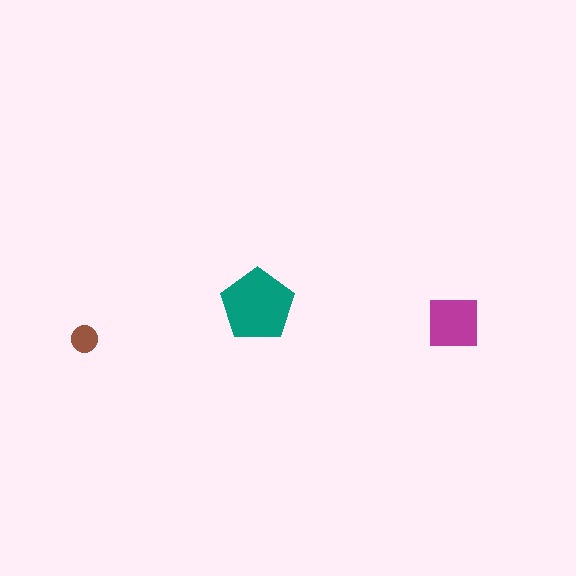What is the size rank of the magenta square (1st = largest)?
2nd.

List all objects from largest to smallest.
The teal pentagon, the magenta square, the brown circle.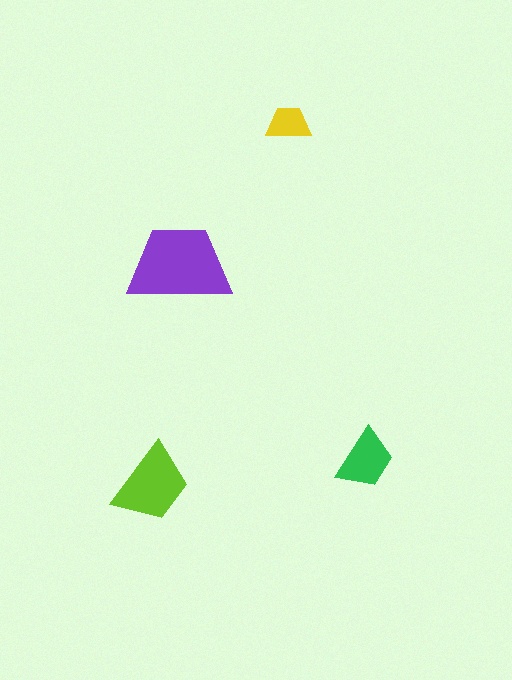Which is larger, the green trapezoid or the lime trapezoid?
The lime one.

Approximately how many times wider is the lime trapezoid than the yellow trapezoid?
About 2 times wider.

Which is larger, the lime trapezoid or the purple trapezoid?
The purple one.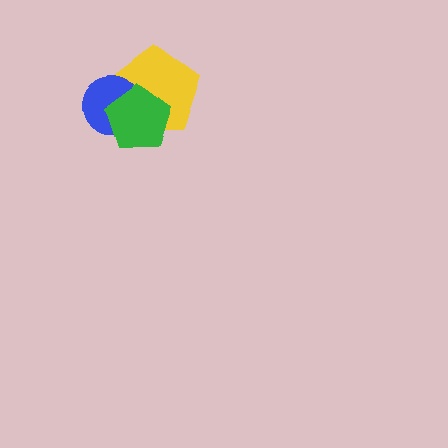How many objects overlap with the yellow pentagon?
2 objects overlap with the yellow pentagon.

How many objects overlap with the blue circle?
2 objects overlap with the blue circle.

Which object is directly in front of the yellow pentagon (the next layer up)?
The blue circle is directly in front of the yellow pentagon.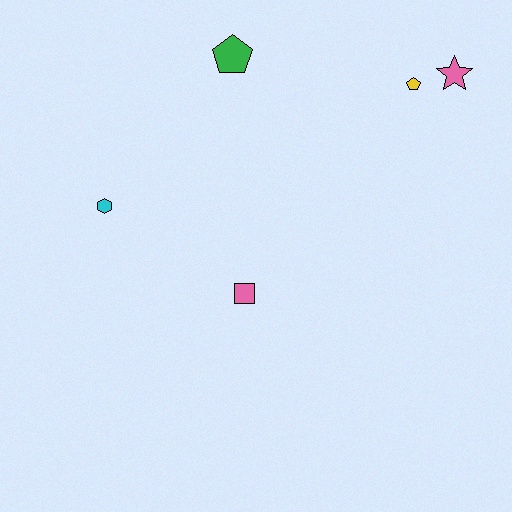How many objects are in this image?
There are 5 objects.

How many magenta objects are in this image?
There are no magenta objects.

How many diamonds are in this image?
There are no diamonds.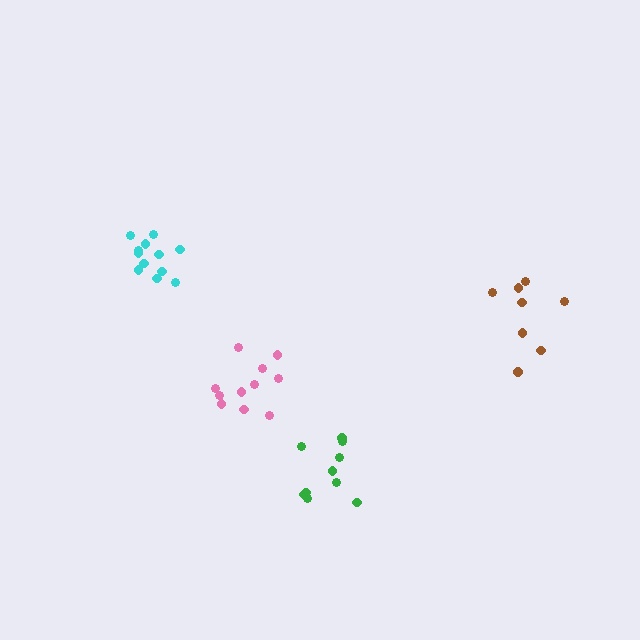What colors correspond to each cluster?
The clusters are colored: cyan, brown, pink, green.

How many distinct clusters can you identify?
There are 4 distinct clusters.